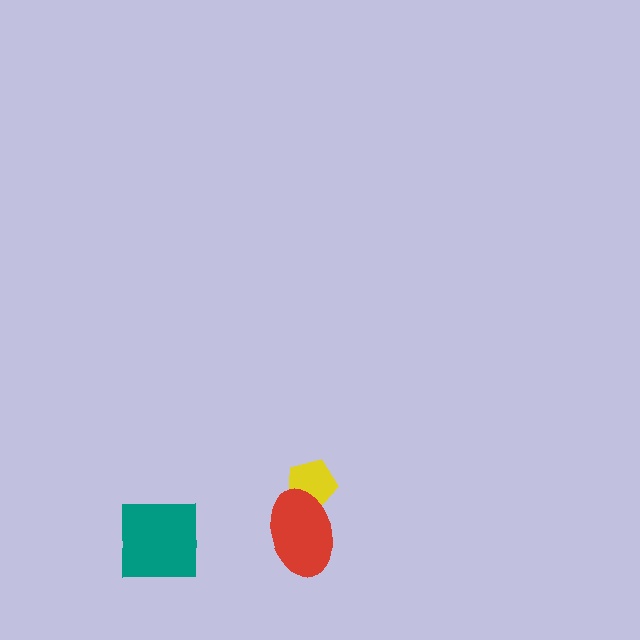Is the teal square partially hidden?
No, no other shape covers it.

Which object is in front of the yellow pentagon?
The red ellipse is in front of the yellow pentagon.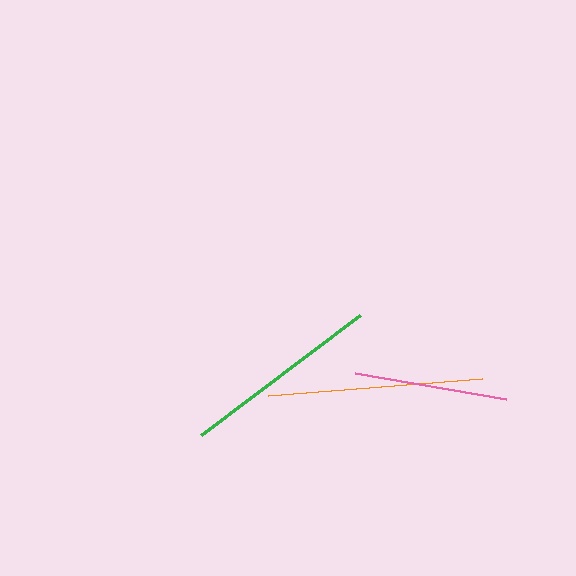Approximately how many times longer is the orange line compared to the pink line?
The orange line is approximately 1.4 times the length of the pink line.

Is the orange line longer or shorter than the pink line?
The orange line is longer than the pink line.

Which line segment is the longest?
The orange line is the longest at approximately 214 pixels.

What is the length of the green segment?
The green segment is approximately 199 pixels long.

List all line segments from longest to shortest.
From longest to shortest: orange, green, pink.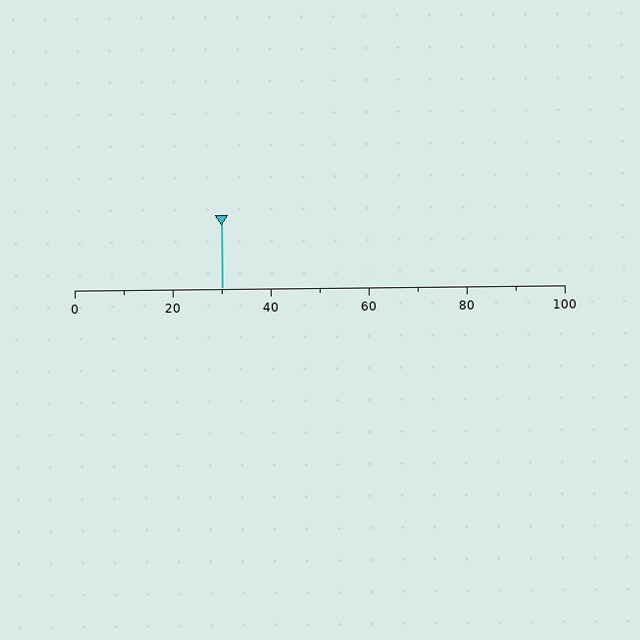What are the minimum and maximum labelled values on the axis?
The axis runs from 0 to 100.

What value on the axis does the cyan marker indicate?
The marker indicates approximately 30.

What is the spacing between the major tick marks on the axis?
The major ticks are spaced 20 apart.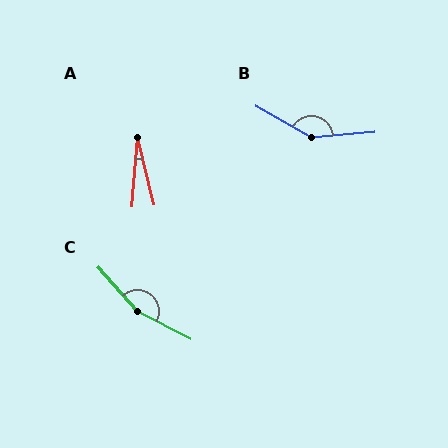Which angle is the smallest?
A, at approximately 18 degrees.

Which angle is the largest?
C, at approximately 159 degrees.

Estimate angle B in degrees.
Approximately 145 degrees.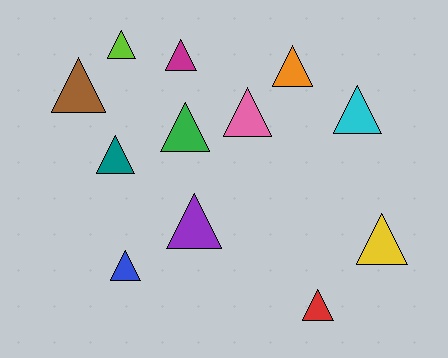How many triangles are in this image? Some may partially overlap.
There are 12 triangles.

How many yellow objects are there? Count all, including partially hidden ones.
There is 1 yellow object.